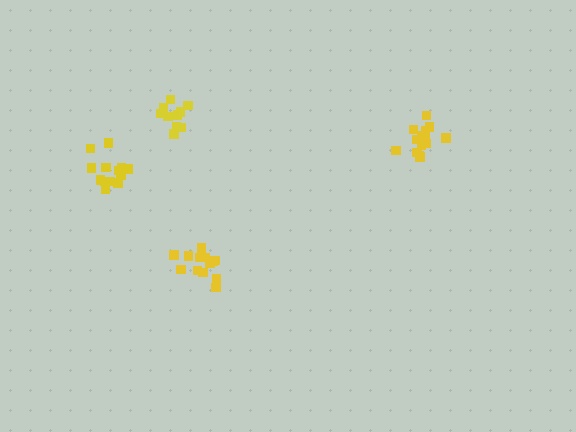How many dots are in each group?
Group 1: 13 dots, Group 2: 10 dots, Group 3: 13 dots, Group 4: 14 dots (50 total).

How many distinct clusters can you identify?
There are 4 distinct clusters.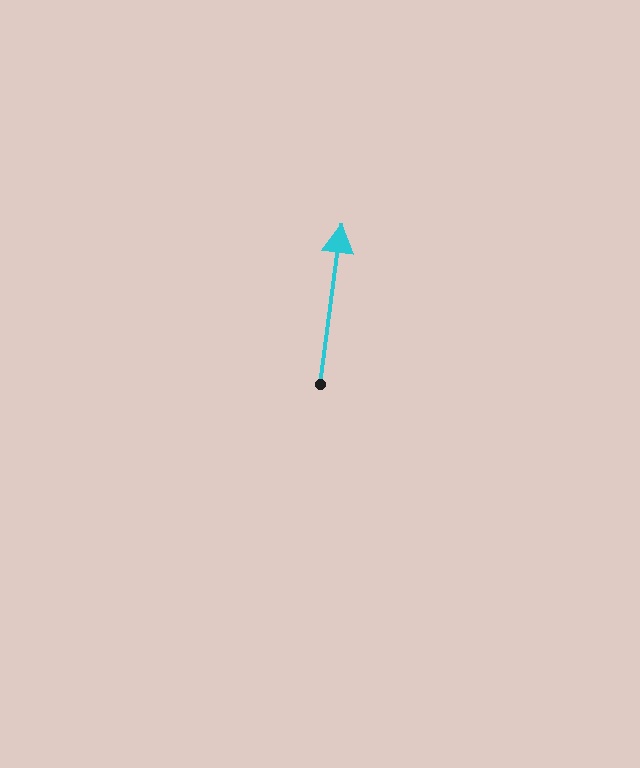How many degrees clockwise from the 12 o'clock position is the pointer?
Approximately 8 degrees.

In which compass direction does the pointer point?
North.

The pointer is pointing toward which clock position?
Roughly 12 o'clock.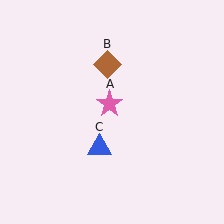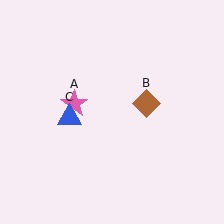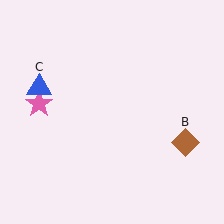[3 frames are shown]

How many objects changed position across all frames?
3 objects changed position: pink star (object A), brown diamond (object B), blue triangle (object C).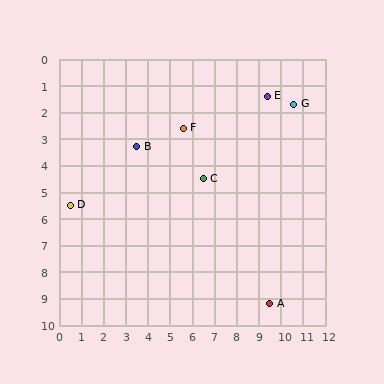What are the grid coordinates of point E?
Point E is at approximately (9.4, 1.4).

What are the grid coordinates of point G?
Point G is at approximately (10.6, 1.7).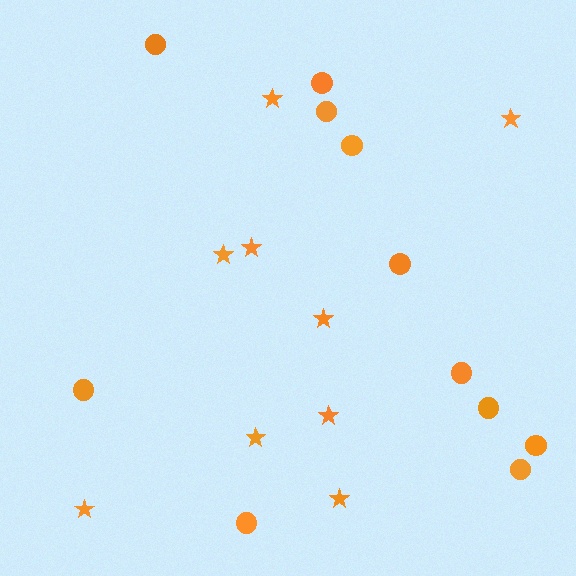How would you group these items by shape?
There are 2 groups: one group of circles (11) and one group of stars (9).